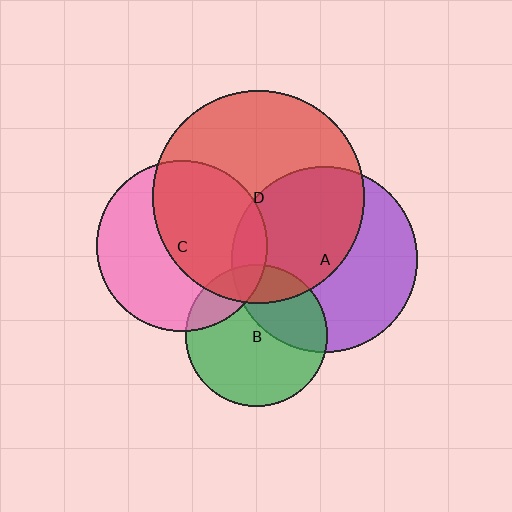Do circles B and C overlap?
Yes.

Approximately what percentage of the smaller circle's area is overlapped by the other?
Approximately 20%.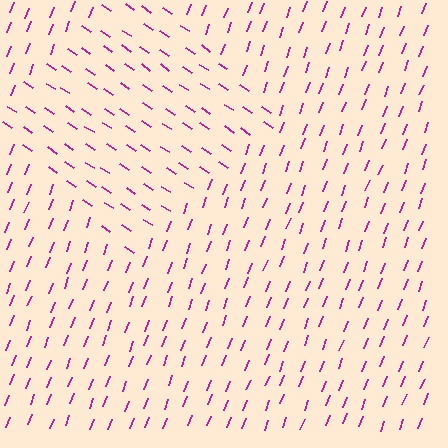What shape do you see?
I see a diamond.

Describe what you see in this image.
The image is filled with small magenta line segments. A diamond region in the image has lines oriented differently from the surrounding lines, creating a visible texture boundary.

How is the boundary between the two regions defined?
The boundary is defined purely by a change in line orientation (approximately 77 degrees difference). All lines are the same color and thickness.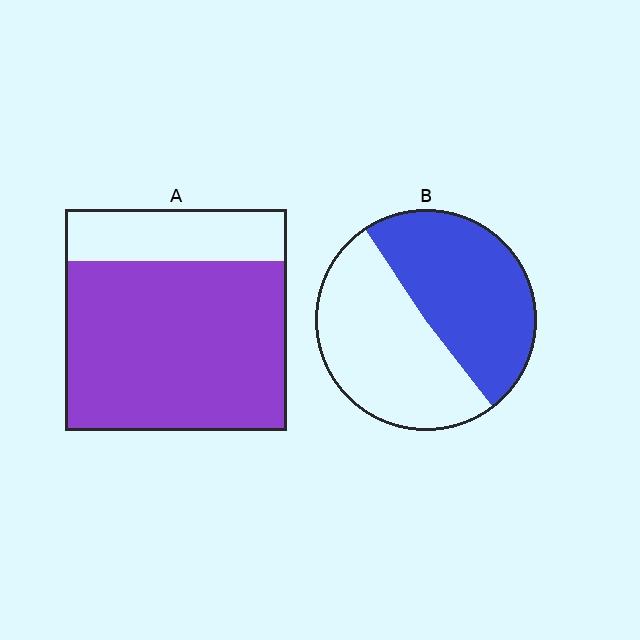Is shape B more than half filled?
Roughly half.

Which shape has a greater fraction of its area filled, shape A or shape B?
Shape A.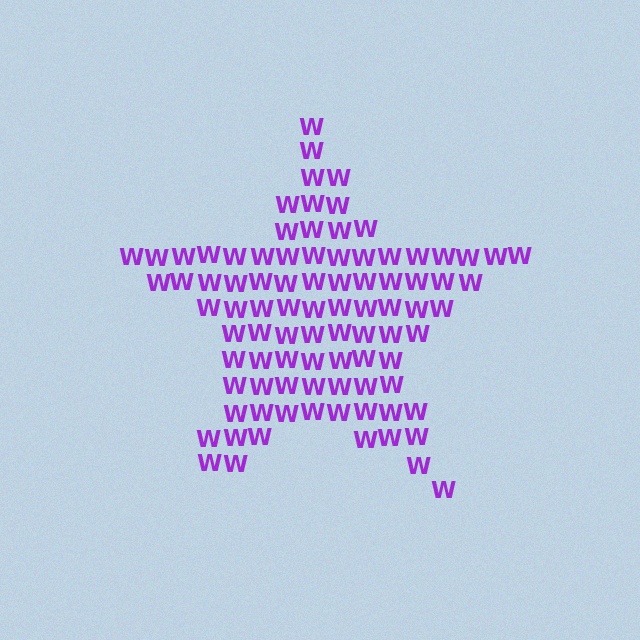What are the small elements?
The small elements are letter W's.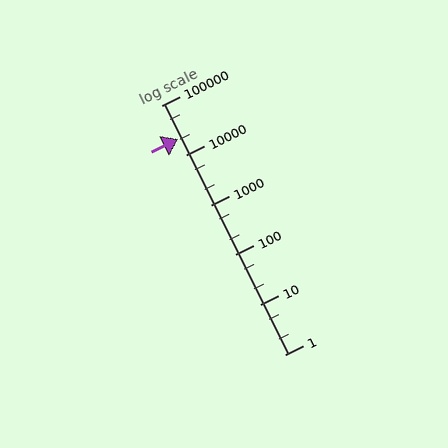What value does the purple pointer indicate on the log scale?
The pointer indicates approximately 21000.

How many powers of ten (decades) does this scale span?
The scale spans 5 decades, from 1 to 100000.